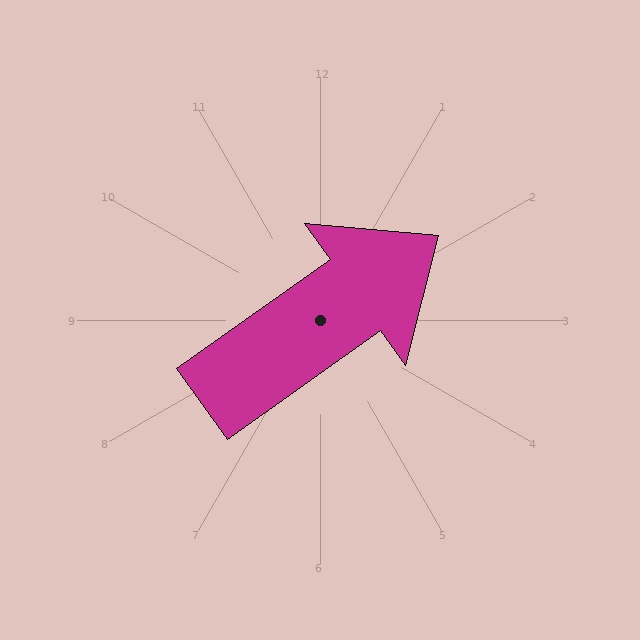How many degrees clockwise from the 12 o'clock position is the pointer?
Approximately 55 degrees.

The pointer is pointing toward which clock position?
Roughly 2 o'clock.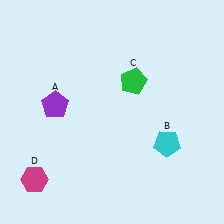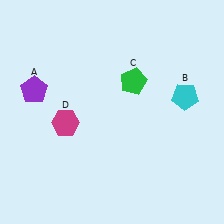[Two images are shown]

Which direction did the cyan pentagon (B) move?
The cyan pentagon (B) moved up.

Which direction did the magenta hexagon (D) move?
The magenta hexagon (D) moved up.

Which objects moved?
The objects that moved are: the purple pentagon (A), the cyan pentagon (B), the magenta hexagon (D).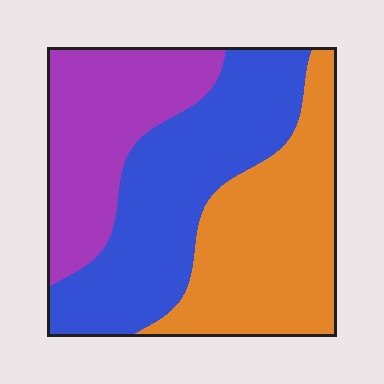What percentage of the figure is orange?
Orange takes up between a third and a half of the figure.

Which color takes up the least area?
Purple, at roughly 25%.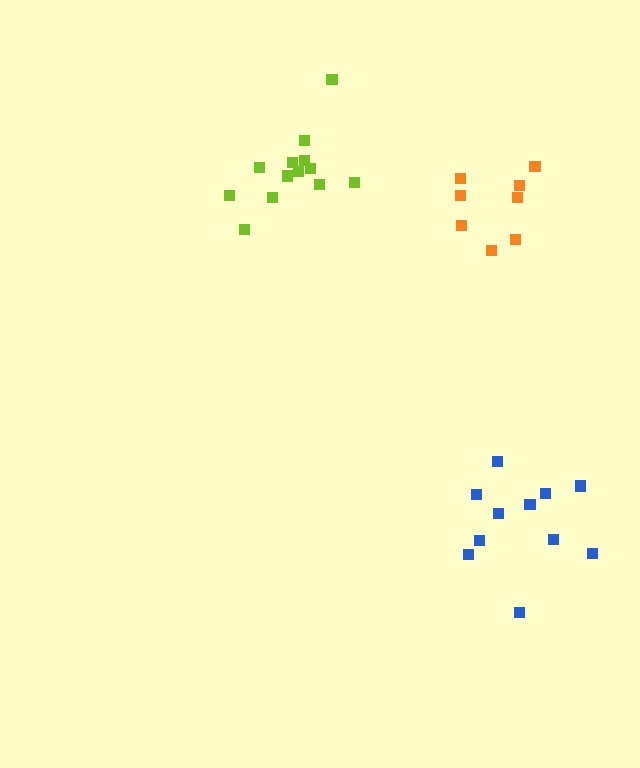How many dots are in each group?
Group 1: 8 dots, Group 2: 13 dots, Group 3: 11 dots (32 total).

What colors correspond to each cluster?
The clusters are colored: orange, lime, blue.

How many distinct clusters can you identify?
There are 3 distinct clusters.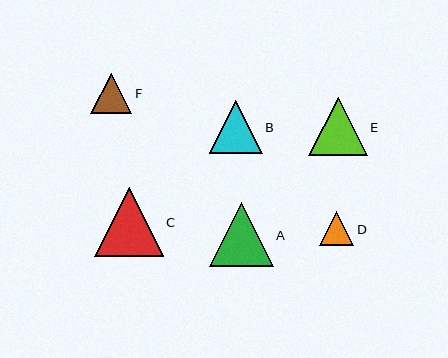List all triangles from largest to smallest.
From largest to smallest: C, A, E, B, F, D.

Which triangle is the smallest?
Triangle D is the smallest with a size of approximately 34 pixels.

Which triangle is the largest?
Triangle C is the largest with a size of approximately 69 pixels.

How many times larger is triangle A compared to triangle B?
Triangle A is approximately 1.2 times the size of triangle B.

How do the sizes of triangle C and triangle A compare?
Triangle C and triangle A are approximately the same size.